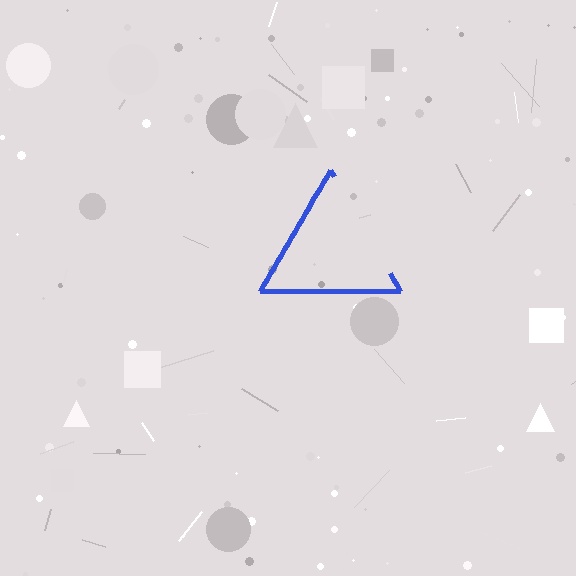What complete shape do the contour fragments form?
The contour fragments form a triangle.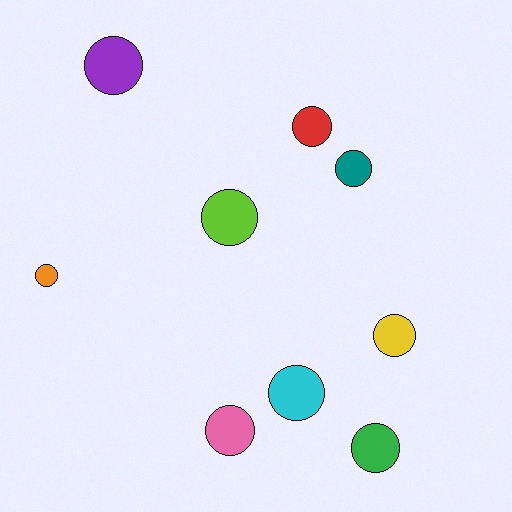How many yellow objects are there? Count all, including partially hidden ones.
There is 1 yellow object.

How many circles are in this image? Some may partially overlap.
There are 9 circles.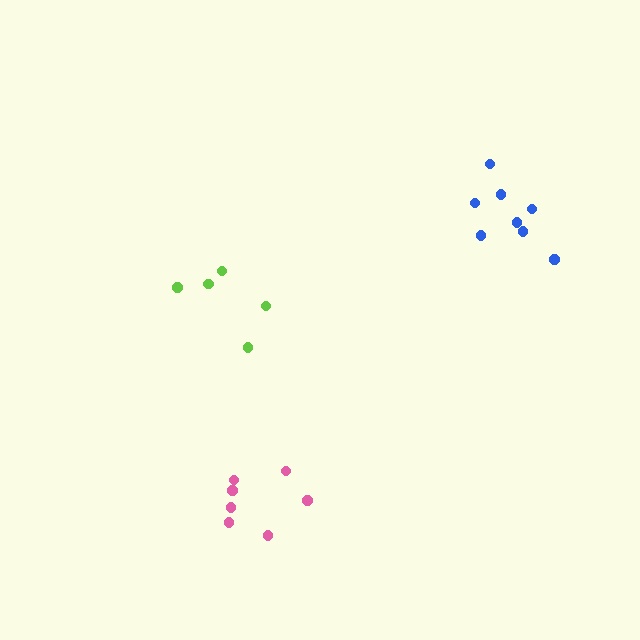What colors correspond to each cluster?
The clusters are colored: lime, blue, pink.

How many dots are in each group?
Group 1: 5 dots, Group 2: 8 dots, Group 3: 7 dots (20 total).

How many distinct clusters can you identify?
There are 3 distinct clusters.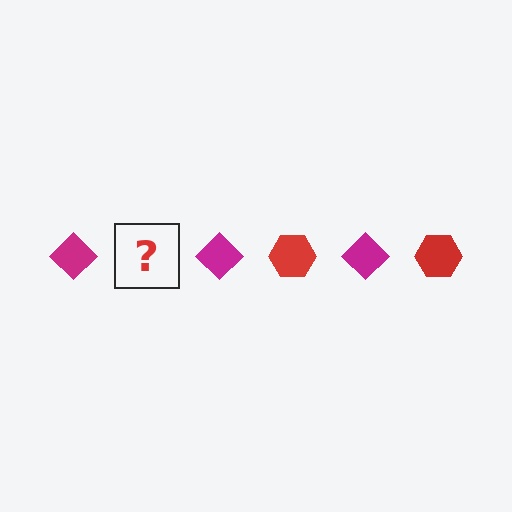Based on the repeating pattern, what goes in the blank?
The blank should be a red hexagon.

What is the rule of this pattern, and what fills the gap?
The rule is that the pattern alternates between magenta diamond and red hexagon. The gap should be filled with a red hexagon.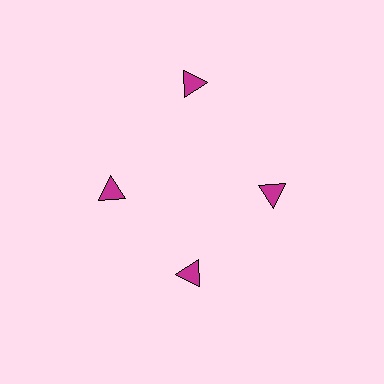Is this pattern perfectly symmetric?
No. The 4 magenta triangles are arranged in a ring, but one element near the 12 o'clock position is pushed outward from the center, breaking the 4-fold rotational symmetry.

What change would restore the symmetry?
The symmetry would be restored by moving it inward, back onto the ring so that all 4 triangles sit at equal angles and equal distance from the center.